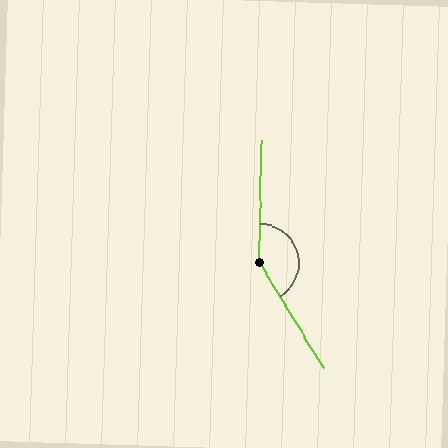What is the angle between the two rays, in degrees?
Approximately 147 degrees.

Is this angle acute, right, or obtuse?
It is obtuse.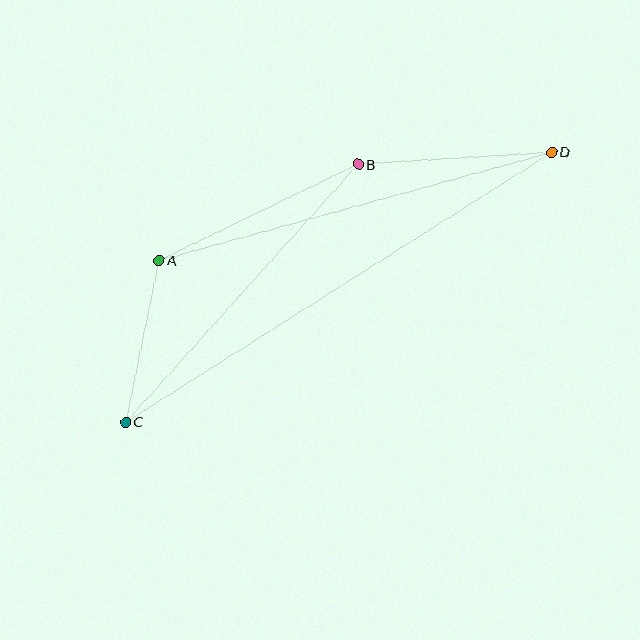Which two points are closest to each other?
Points A and C are closest to each other.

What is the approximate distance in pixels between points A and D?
The distance between A and D is approximately 407 pixels.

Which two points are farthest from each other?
Points C and D are farthest from each other.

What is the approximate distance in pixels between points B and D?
The distance between B and D is approximately 194 pixels.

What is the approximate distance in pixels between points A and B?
The distance between A and B is approximately 221 pixels.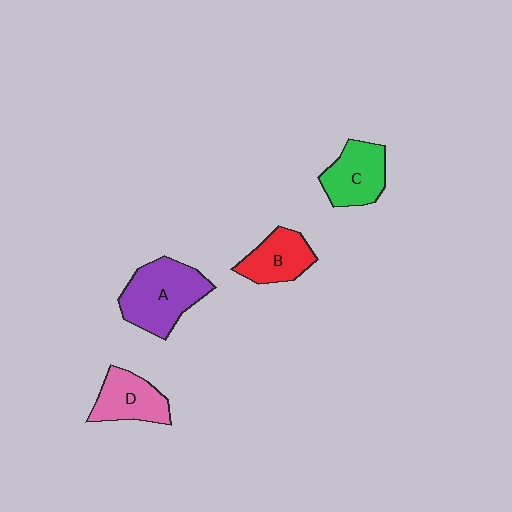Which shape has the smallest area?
Shape B (red).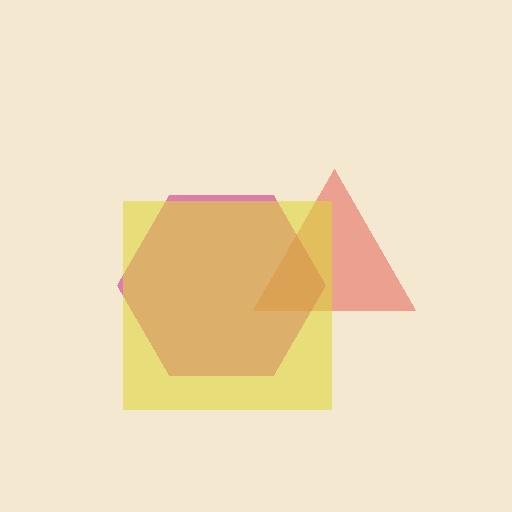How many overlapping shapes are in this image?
There are 3 overlapping shapes in the image.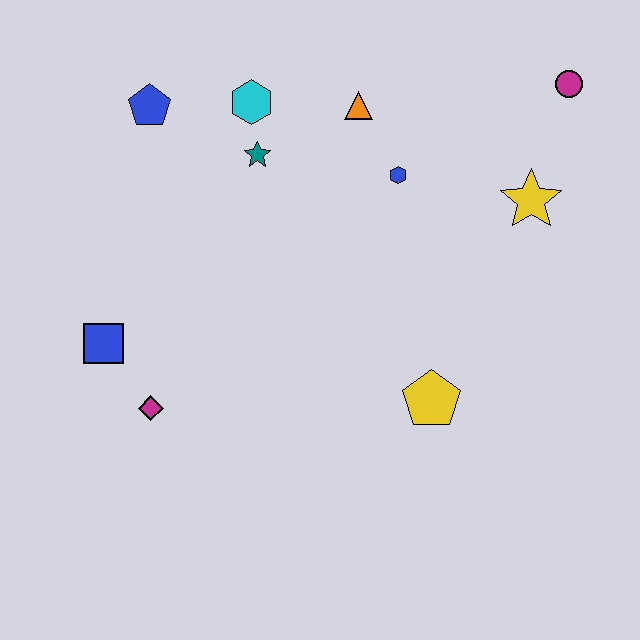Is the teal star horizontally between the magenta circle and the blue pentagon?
Yes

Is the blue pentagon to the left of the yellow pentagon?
Yes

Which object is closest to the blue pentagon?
The cyan hexagon is closest to the blue pentagon.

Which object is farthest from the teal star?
The magenta circle is farthest from the teal star.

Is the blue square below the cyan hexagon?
Yes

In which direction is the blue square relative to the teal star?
The blue square is below the teal star.